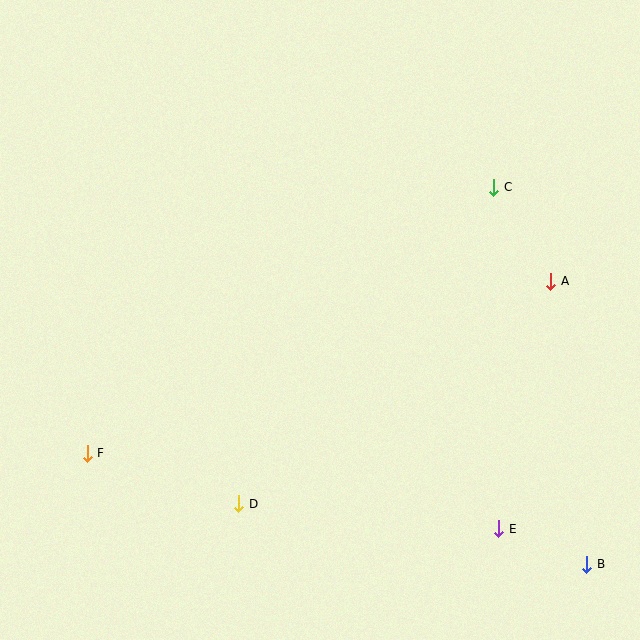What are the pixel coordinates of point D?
Point D is at (239, 504).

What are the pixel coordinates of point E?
Point E is at (499, 529).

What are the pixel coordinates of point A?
Point A is at (551, 281).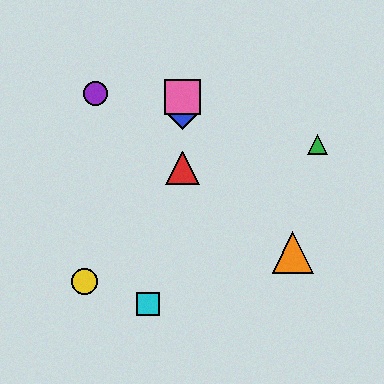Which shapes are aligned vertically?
The red triangle, the blue diamond, the pink square are aligned vertically.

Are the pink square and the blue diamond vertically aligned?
Yes, both are at x≈183.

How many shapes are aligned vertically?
3 shapes (the red triangle, the blue diamond, the pink square) are aligned vertically.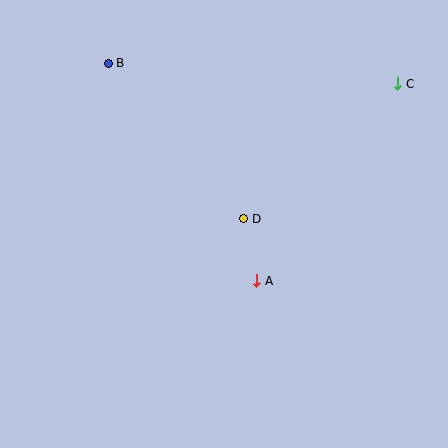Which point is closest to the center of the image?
Point D at (244, 219) is closest to the center.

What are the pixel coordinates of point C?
Point C is at (398, 84).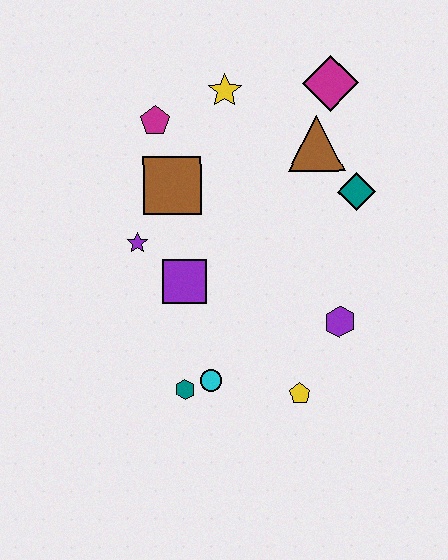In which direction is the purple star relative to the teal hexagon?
The purple star is above the teal hexagon.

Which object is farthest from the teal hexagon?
The magenta diamond is farthest from the teal hexagon.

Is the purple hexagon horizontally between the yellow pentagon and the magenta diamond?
No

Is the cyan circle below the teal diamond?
Yes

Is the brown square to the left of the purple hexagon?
Yes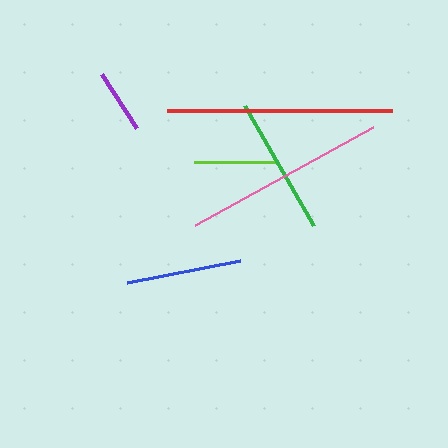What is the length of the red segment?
The red segment is approximately 225 pixels long.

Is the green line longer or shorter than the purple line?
The green line is longer than the purple line.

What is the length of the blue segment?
The blue segment is approximately 116 pixels long.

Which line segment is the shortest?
The purple line is the shortest at approximately 64 pixels.